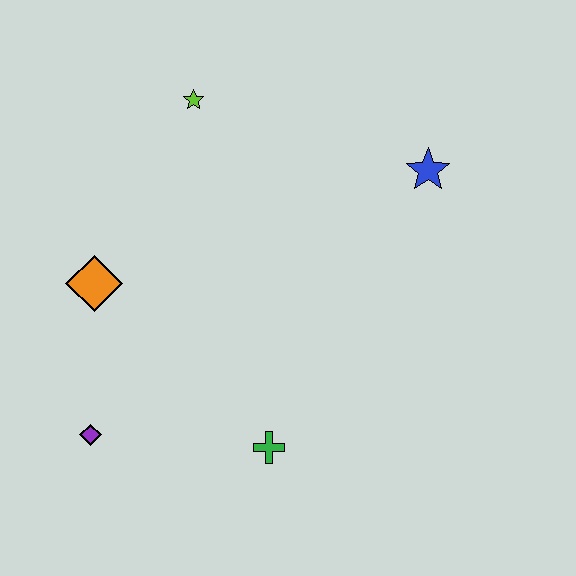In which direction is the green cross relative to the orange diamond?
The green cross is to the right of the orange diamond.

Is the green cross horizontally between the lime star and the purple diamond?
No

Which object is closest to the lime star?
The orange diamond is closest to the lime star.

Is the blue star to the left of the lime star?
No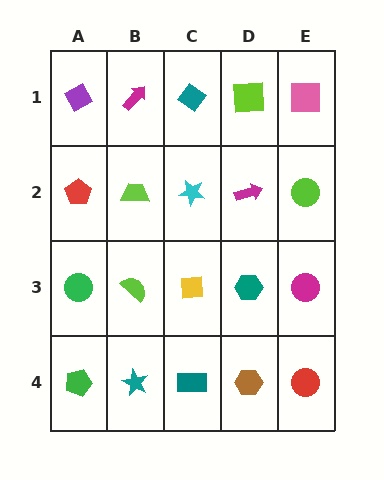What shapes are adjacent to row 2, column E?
A pink square (row 1, column E), a magenta circle (row 3, column E), a magenta arrow (row 2, column D).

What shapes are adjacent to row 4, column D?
A teal hexagon (row 3, column D), a teal rectangle (row 4, column C), a red circle (row 4, column E).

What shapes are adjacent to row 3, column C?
A cyan star (row 2, column C), a teal rectangle (row 4, column C), a lime semicircle (row 3, column B), a teal hexagon (row 3, column D).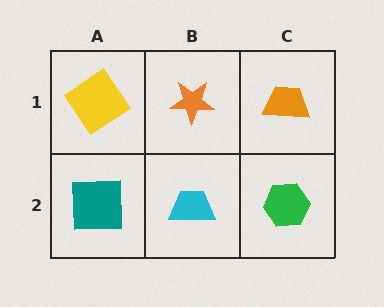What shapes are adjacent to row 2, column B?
An orange star (row 1, column B), a teal square (row 2, column A), a green hexagon (row 2, column C).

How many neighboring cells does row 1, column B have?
3.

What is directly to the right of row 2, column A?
A cyan trapezoid.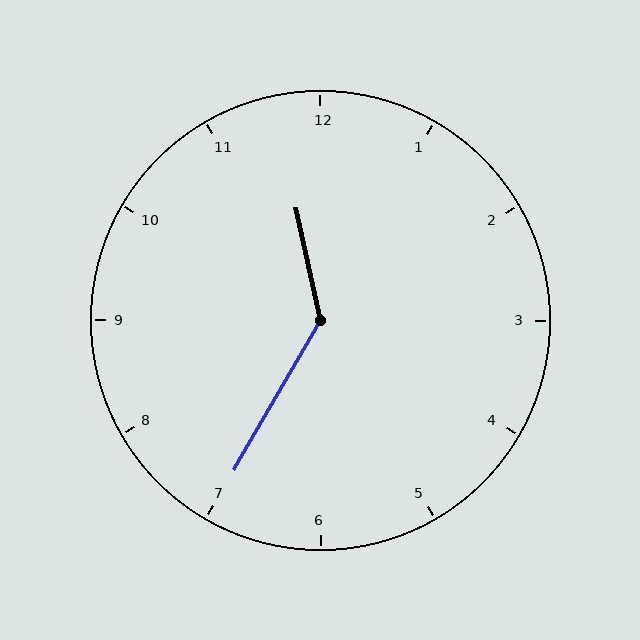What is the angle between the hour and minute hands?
Approximately 138 degrees.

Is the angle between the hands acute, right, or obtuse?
It is obtuse.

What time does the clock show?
11:35.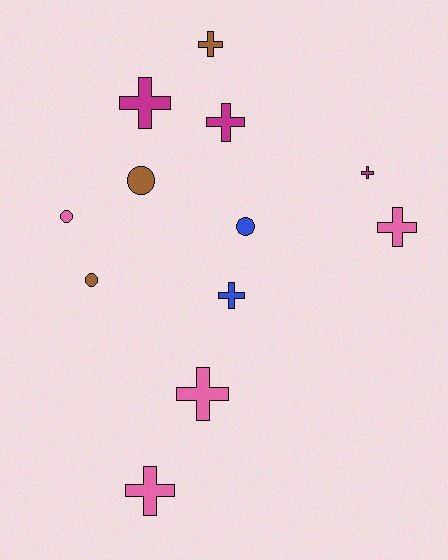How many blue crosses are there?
There is 1 blue cross.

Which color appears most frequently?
Pink, with 4 objects.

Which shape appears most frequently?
Cross, with 8 objects.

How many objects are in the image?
There are 12 objects.